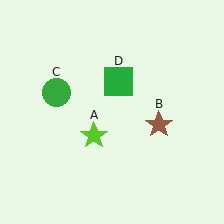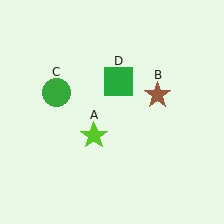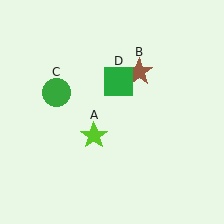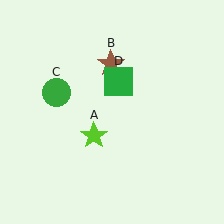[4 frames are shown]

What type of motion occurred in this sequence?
The brown star (object B) rotated counterclockwise around the center of the scene.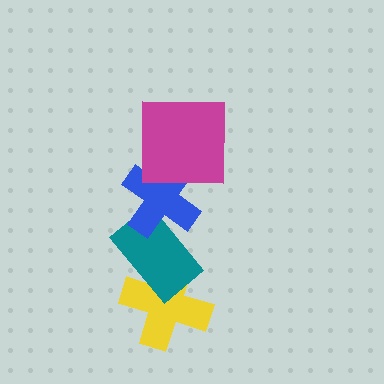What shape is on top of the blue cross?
The magenta square is on top of the blue cross.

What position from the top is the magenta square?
The magenta square is 1st from the top.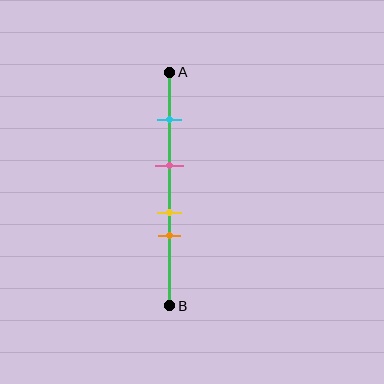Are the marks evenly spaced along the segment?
No, the marks are not evenly spaced.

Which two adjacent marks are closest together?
The yellow and orange marks are the closest adjacent pair.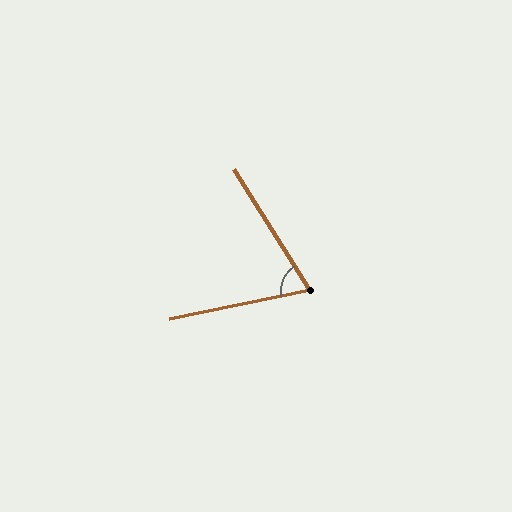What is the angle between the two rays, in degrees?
Approximately 70 degrees.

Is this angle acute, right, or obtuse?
It is acute.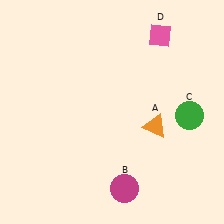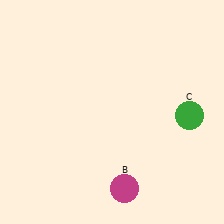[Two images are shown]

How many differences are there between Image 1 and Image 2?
There are 2 differences between the two images.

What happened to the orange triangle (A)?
The orange triangle (A) was removed in Image 2. It was in the bottom-right area of Image 1.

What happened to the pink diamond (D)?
The pink diamond (D) was removed in Image 2. It was in the top-right area of Image 1.